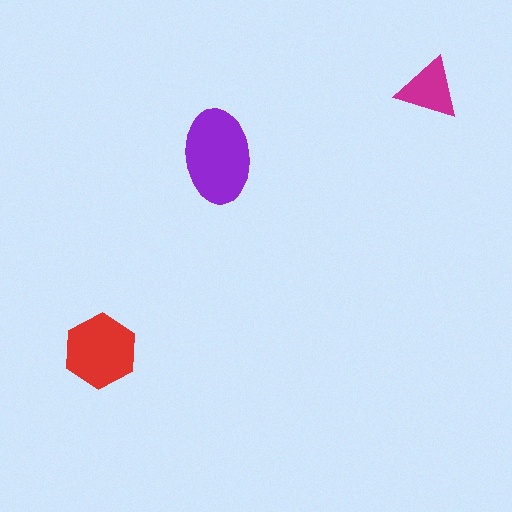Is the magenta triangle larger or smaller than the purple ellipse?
Smaller.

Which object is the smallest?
The magenta triangle.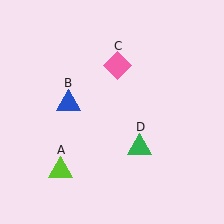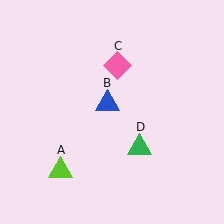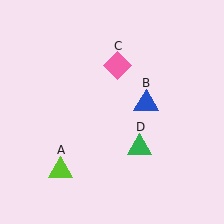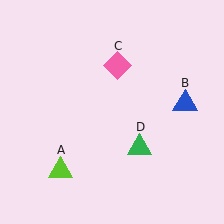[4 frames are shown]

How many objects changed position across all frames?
1 object changed position: blue triangle (object B).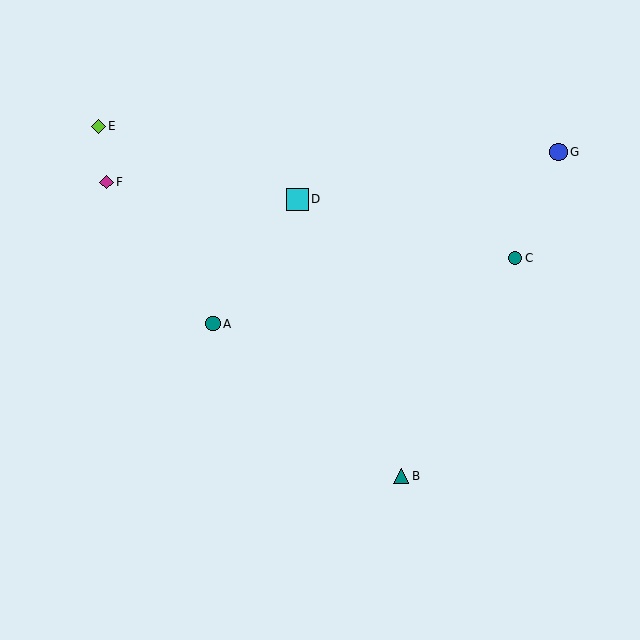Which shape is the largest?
The cyan square (labeled D) is the largest.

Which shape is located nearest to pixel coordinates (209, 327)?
The teal circle (labeled A) at (213, 324) is nearest to that location.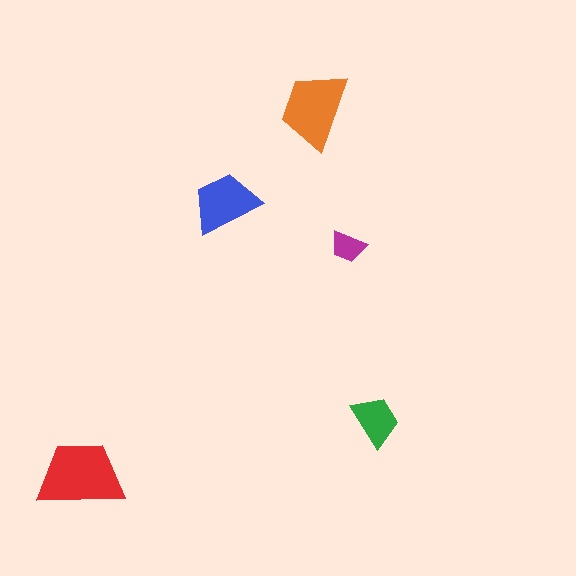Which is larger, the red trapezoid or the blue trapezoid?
The red one.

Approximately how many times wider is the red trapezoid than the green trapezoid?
About 1.5 times wider.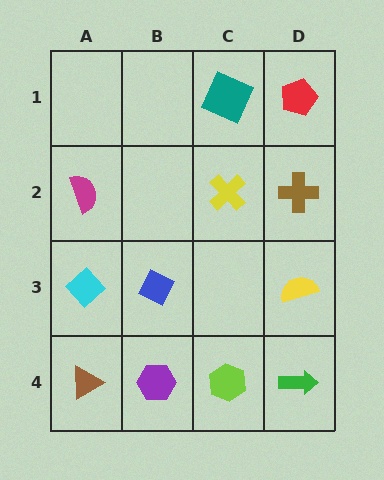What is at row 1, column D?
A red pentagon.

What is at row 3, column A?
A cyan diamond.